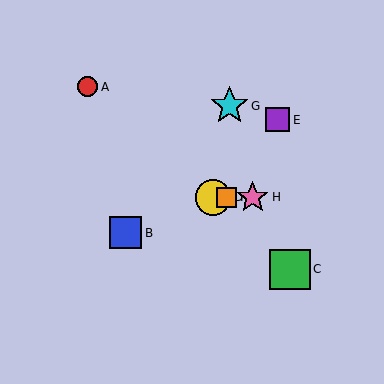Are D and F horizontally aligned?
Yes, both are at y≈197.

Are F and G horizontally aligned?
No, F is at y≈197 and G is at y≈106.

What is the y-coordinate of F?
Object F is at y≈197.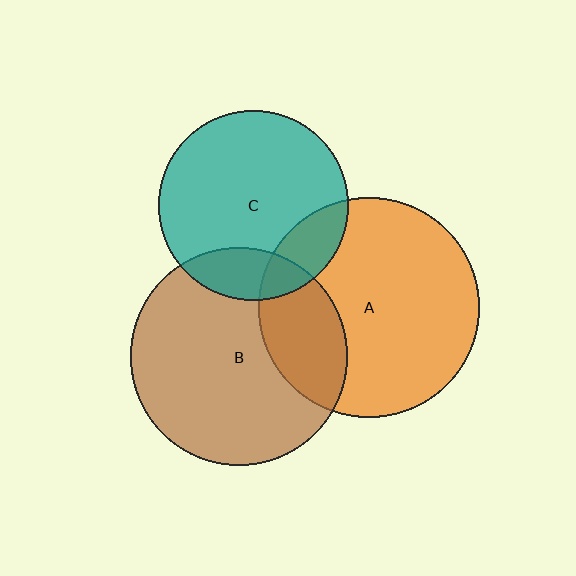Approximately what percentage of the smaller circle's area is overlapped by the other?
Approximately 15%.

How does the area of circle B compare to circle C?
Approximately 1.3 times.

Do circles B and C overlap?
Yes.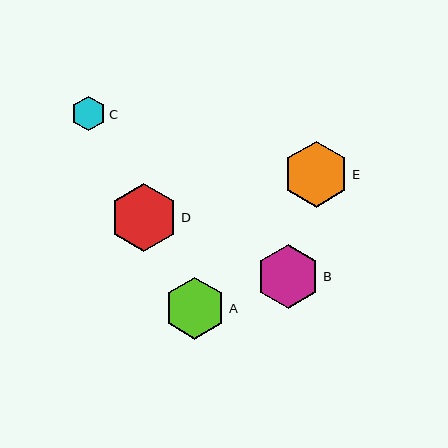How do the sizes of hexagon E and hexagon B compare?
Hexagon E and hexagon B are approximately the same size.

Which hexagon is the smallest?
Hexagon C is the smallest with a size of approximately 35 pixels.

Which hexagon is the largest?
Hexagon D is the largest with a size of approximately 68 pixels.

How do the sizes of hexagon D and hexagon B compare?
Hexagon D and hexagon B are approximately the same size.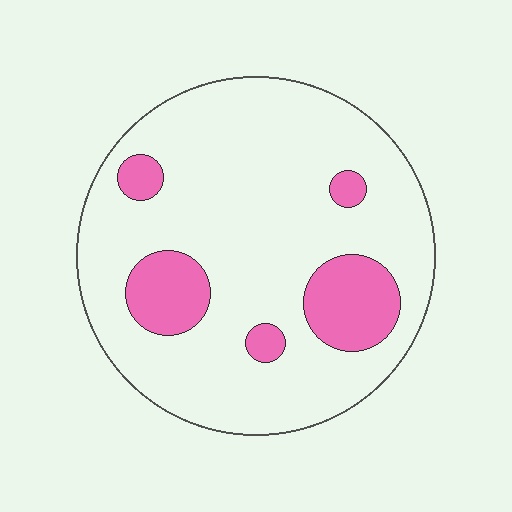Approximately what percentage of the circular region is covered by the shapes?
Approximately 15%.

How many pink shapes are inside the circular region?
5.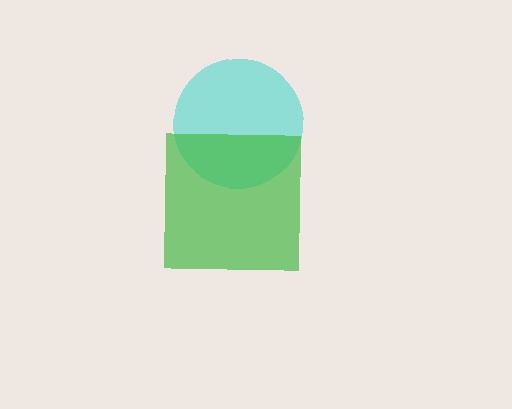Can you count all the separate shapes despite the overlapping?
Yes, there are 2 separate shapes.